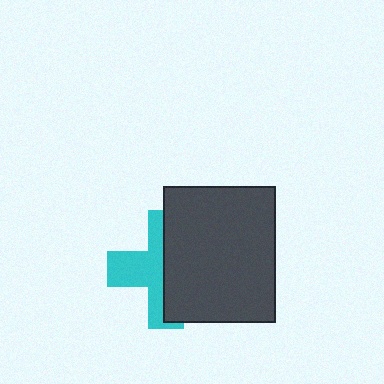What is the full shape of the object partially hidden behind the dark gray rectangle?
The partially hidden object is a cyan cross.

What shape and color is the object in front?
The object in front is a dark gray rectangle.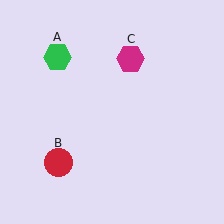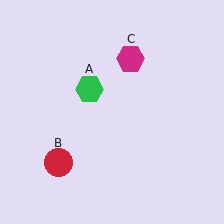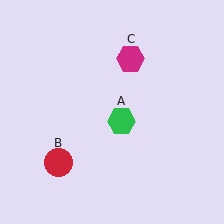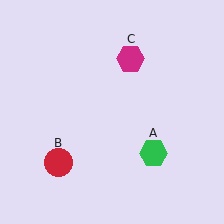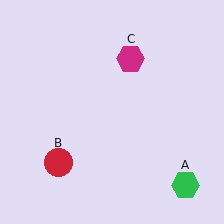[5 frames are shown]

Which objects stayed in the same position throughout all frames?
Red circle (object B) and magenta hexagon (object C) remained stationary.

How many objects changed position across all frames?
1 object changed position: green hexagon (object A).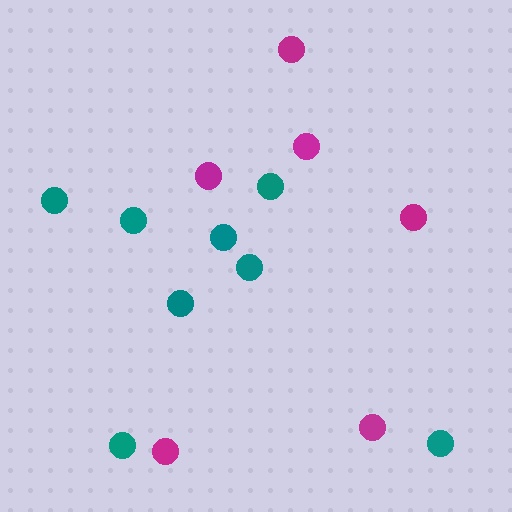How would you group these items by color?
There are 2 groups: one group of teal circles (8) and one group of magenta circles (6).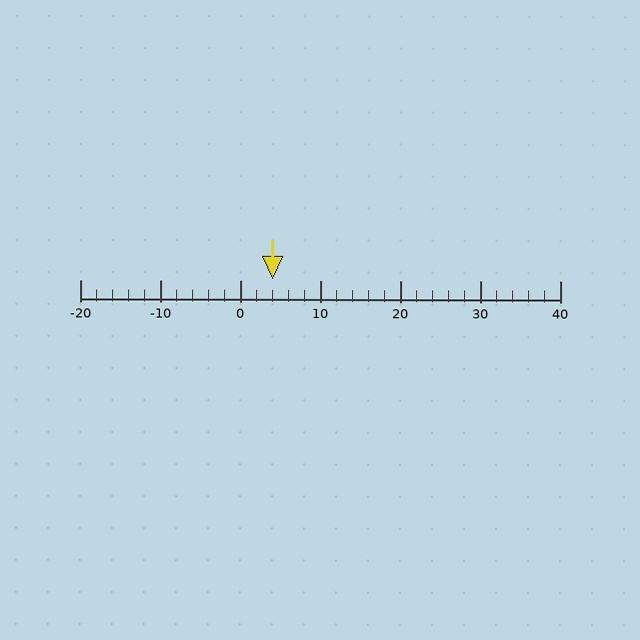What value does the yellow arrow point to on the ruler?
The yellow arrow points to approximately 4.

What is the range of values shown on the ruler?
The ruler shows values from -20 to 40.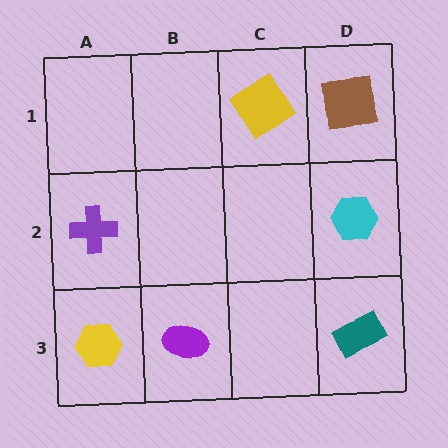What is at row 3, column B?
A purple ellipse.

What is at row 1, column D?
A brown square.